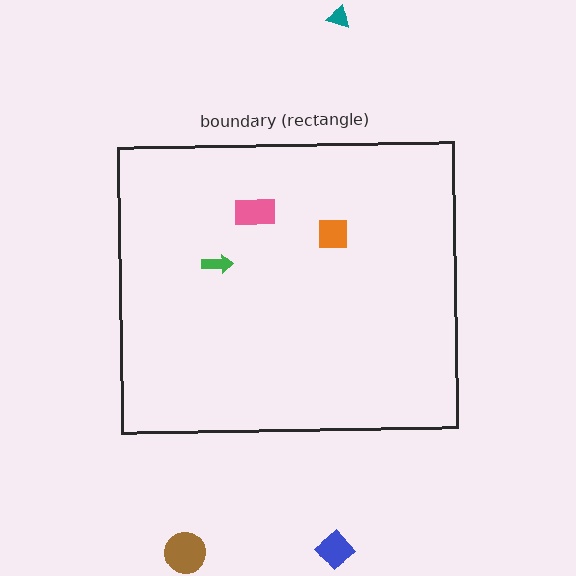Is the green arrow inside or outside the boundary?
Inside.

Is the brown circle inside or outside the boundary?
Outside.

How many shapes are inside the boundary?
3 inside, 3 outside.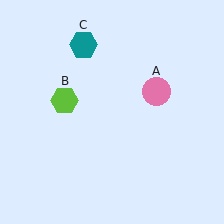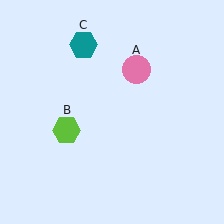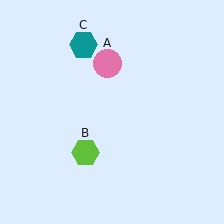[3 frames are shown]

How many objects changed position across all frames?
2 objects changed position: pink circle (object A), lime hexagon (object B).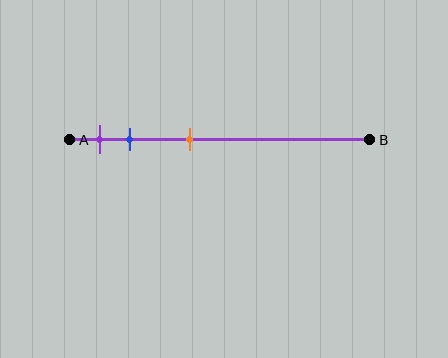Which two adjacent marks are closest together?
The purple and blue marks are the closest adjacent pair.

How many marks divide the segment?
There are 3 marks dividing the segment.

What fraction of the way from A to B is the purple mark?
The purple mark is approximately 10% (0.1) of the way from A to B.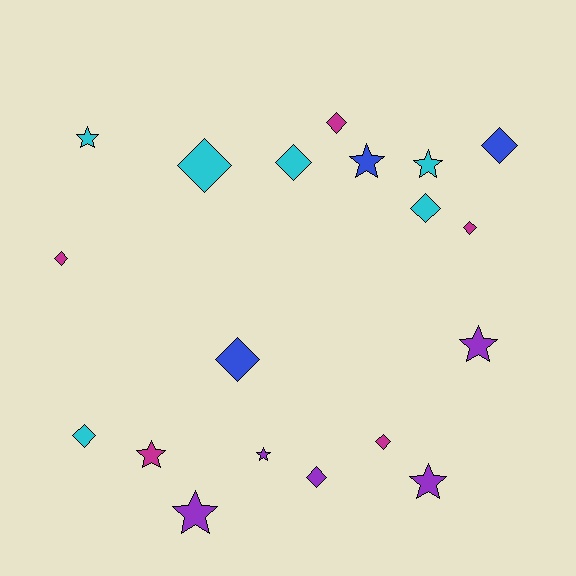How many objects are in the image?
There are 19 objects.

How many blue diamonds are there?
There are 2 blue diamonds.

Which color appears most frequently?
Cyan, with 6 objects.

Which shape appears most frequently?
Diamond, with 11 objects.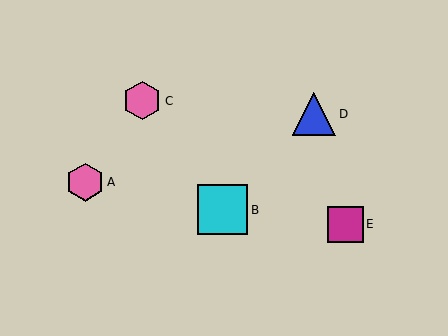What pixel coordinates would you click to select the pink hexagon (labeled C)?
Click at (142, 101) to select the pink hexagon C.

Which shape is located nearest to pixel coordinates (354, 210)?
The magenta square (labeled E) at (345, 224) is nearest to that location.